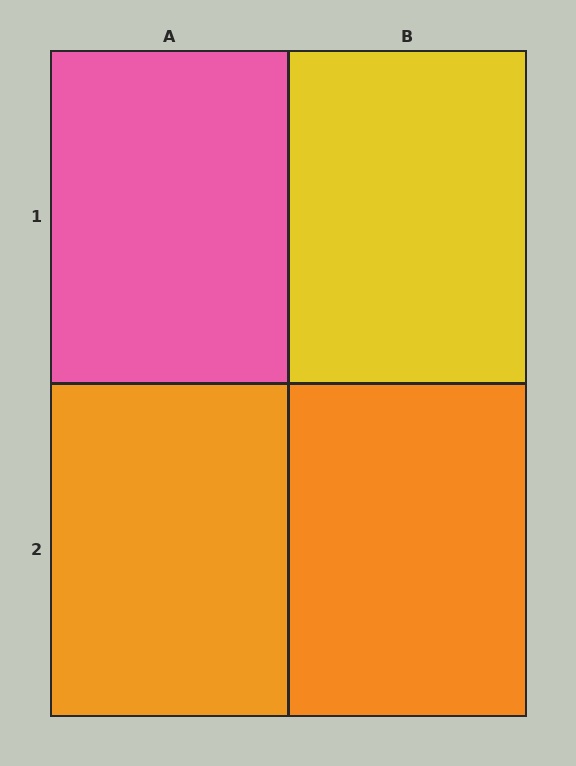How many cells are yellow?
1 cell is yellow.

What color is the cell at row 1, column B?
Yellow.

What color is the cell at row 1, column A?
Pink.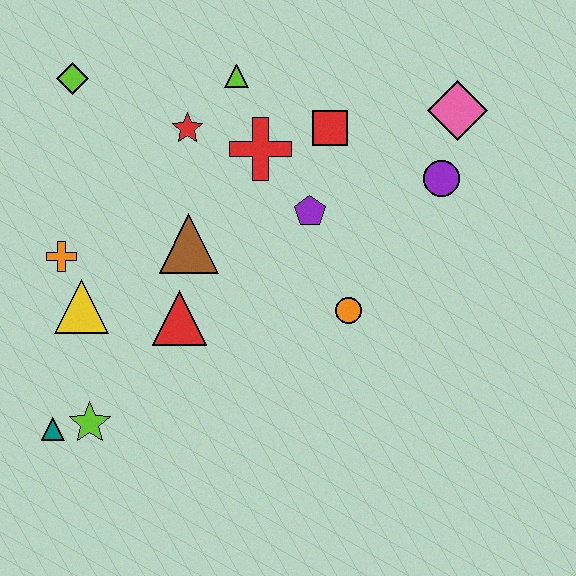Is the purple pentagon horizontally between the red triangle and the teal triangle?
No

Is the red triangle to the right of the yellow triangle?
Yes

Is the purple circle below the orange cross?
No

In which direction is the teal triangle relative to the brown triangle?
The teal triangle is below the brown triangle.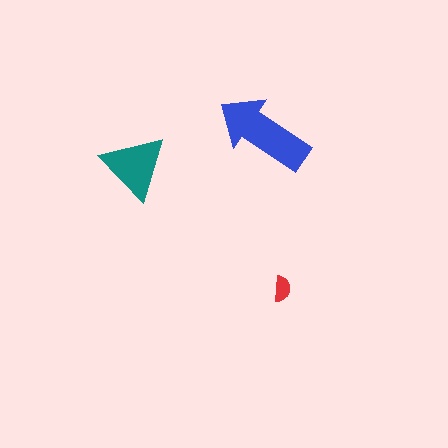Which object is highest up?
The blue arrow is topmost.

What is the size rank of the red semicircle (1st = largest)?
3rd.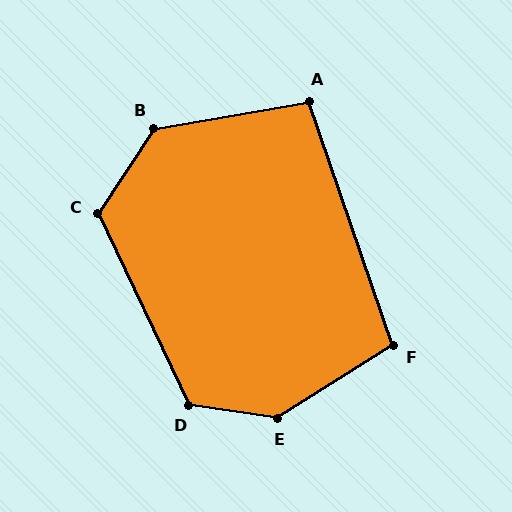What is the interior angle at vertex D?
Approximately 124 degrees (obtuse).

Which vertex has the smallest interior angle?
A, at approximately 99 degrees.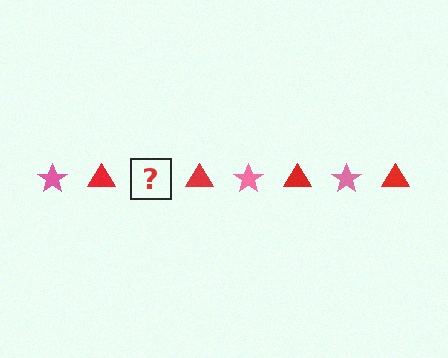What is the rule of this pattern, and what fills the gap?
The rule is that the pattern alternates between pink star and red triangle. The gap should be filled with a pink star.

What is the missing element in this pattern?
The missing element is a pink star.